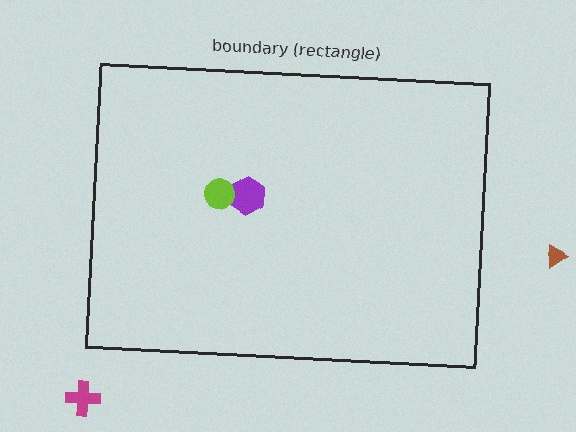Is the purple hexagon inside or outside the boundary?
Inside.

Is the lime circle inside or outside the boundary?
Inside.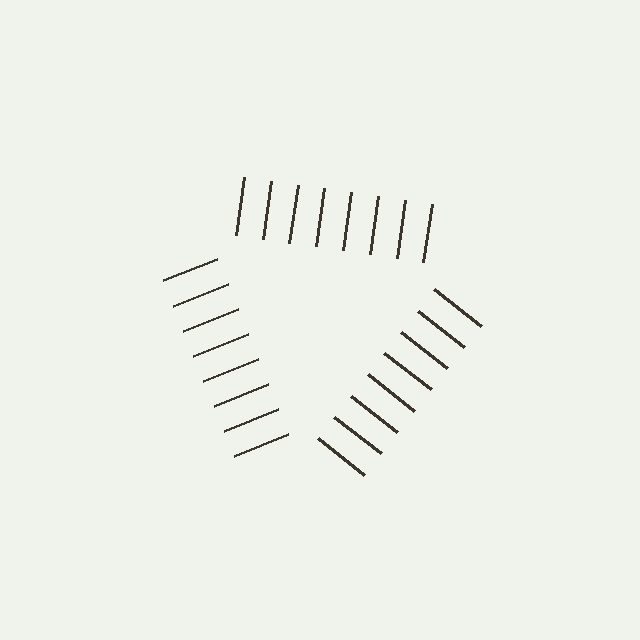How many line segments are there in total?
24 — 8 along each of the 3 edges.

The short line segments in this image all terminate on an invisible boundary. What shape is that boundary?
An illusory triangle — the line segments terminate on its edges but no continuous stroke is drawn.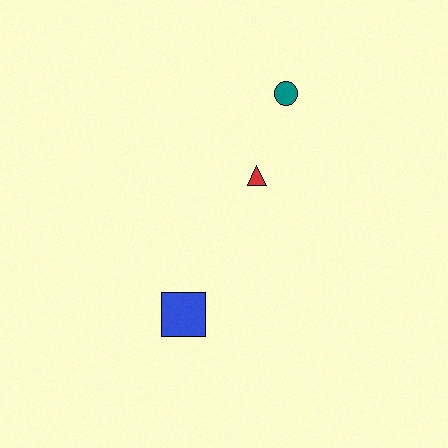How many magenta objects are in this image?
There are no magenta objects.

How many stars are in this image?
There are no stars.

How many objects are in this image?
There are 3 objects.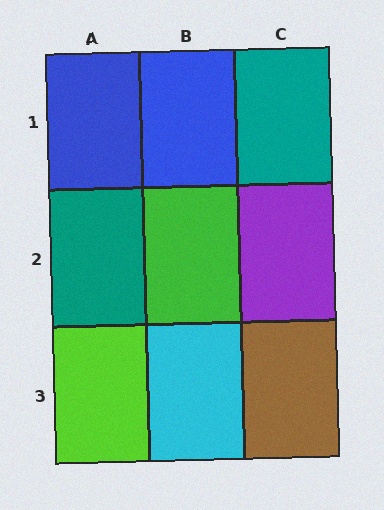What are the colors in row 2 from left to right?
Teal, green, purple.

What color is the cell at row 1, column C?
Teal.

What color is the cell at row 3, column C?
Brown.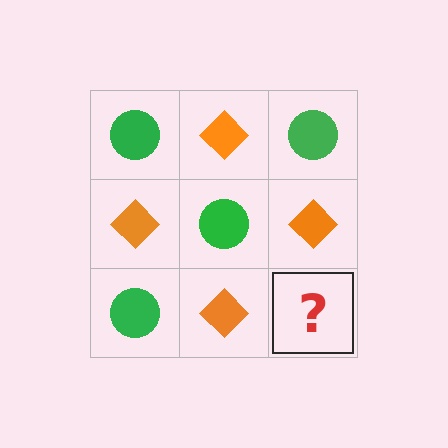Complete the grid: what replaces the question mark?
The question mark should be replaced with a green circle.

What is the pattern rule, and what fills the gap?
The rule is that it alternates green circle and orange diamond in a checkerboard pattern. The gap should be filled with a green circle.